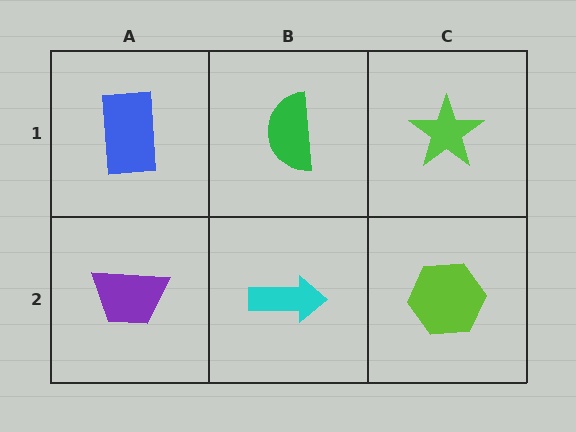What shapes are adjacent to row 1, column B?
A cyan arrow (row 2, column B), a blue rectangle (row 1, column A), a lime star (row 1, column C).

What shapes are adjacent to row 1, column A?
A purple trapezoid (row 2, column A), a green semicircle (row 1, column B).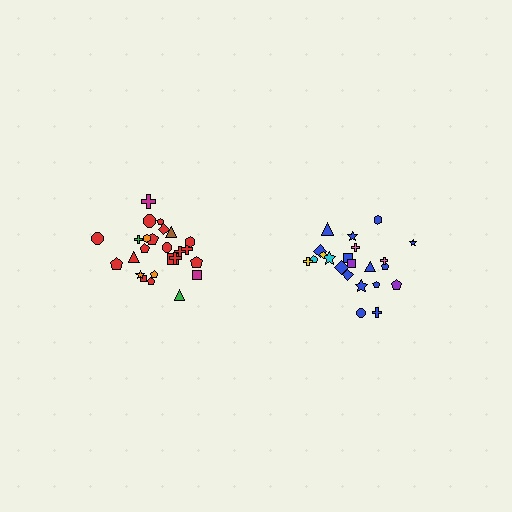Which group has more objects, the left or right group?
The left group.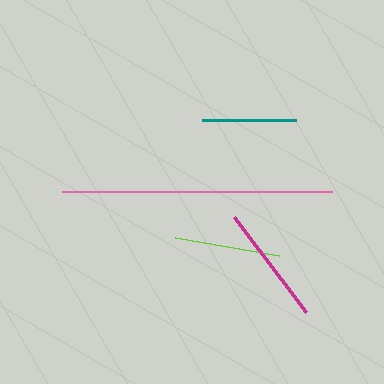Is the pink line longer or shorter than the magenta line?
The pink line is longer than the magenta line.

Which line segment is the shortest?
The teal line is the shortest at approximately 95 pixels.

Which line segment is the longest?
The pink line is the longest at approximately 270 pixels.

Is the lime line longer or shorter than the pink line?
The pink line is longer than the lime line.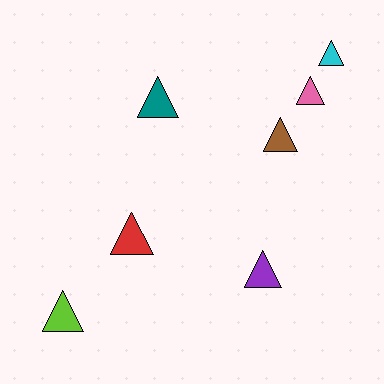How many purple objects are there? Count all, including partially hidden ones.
There is 1 purple object.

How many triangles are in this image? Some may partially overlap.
There are 7 triangles.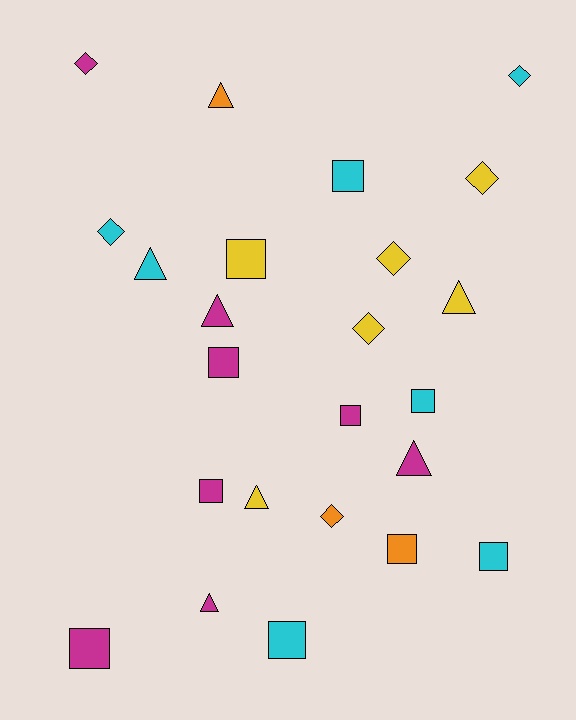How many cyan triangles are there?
There is 1 cyan triangle.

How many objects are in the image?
There are 24 objects.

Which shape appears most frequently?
Square, with 10 objects.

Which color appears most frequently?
Magenta, with 8 objects.